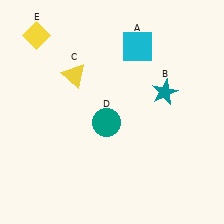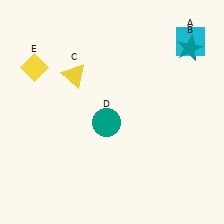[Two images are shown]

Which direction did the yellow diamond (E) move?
The yellow diamond (E) moved down.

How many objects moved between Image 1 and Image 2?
3 objects moved between the two images.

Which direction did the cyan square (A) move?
The cyan square (A) moved right.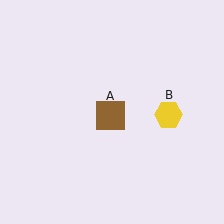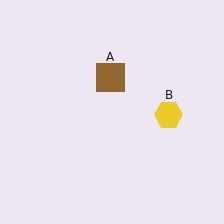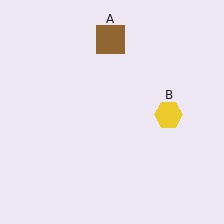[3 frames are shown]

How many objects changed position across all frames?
1 object changed position: brown square (object A).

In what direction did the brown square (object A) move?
The brown square (object A) moved up.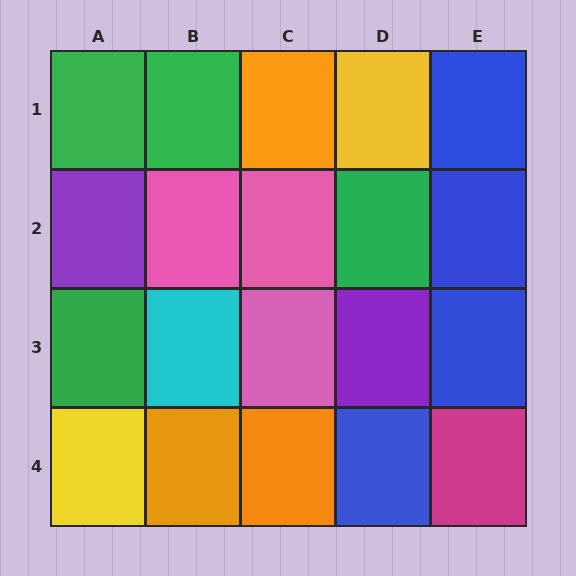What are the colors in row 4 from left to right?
Yellow, orange, orange, blue, magenta.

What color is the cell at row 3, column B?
Cyan.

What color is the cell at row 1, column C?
Orange.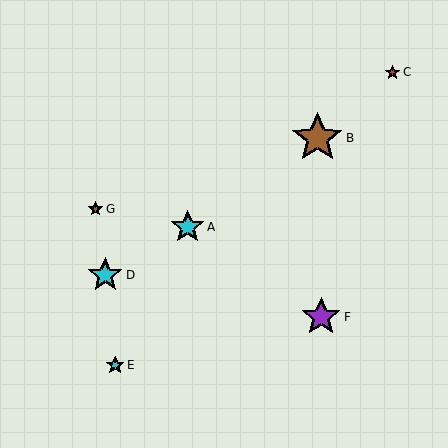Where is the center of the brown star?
The center of the brown star is at (95, 209).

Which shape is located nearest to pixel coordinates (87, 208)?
The brown star (labeled G) at (95, 209) is nearest to that location.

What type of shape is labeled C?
Shape C is a red star.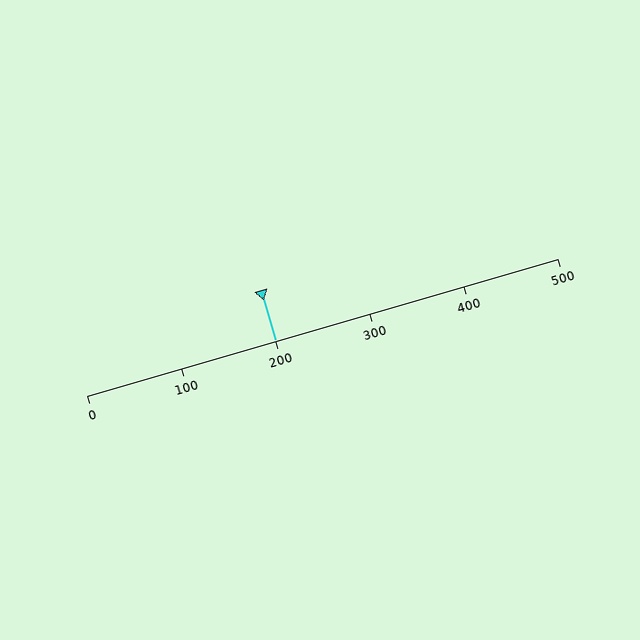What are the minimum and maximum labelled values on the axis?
The axis runs from 0 to 500.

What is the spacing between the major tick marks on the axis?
The major ticks are spaced 100 apart.